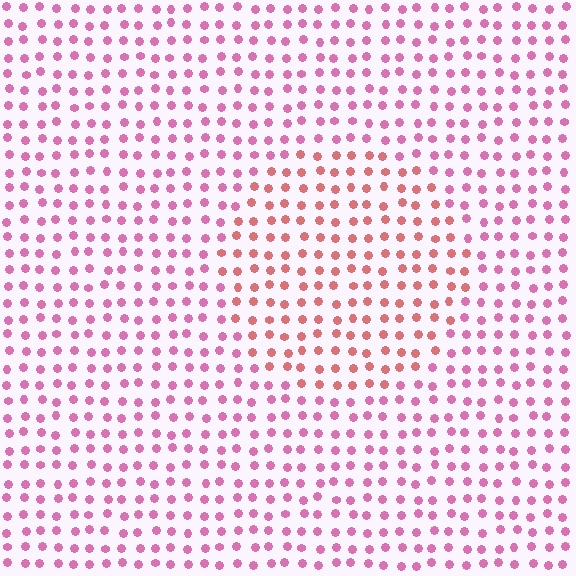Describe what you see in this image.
The image is filled with small pink elements in a uniform arrangement. A circle-shaped region is visible where the elements are tinted to a slightly different hue, forming a subtle color boundary.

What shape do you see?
I see a circle.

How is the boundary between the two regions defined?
The boundary is defined purely by a slight shift in hue (about 34 degrees). Spacing, size, and orientation are identical on both sides.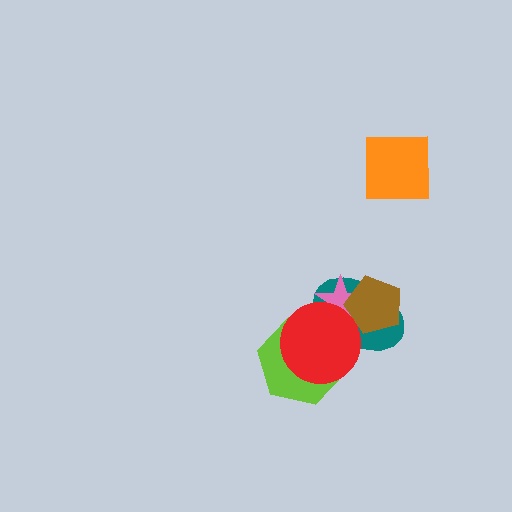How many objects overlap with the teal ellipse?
4 objects overlap with the teal ellipse.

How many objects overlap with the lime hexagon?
2 objects overlap with the lime hexagon.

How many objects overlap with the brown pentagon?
2 objects overlap with the brown pentagon.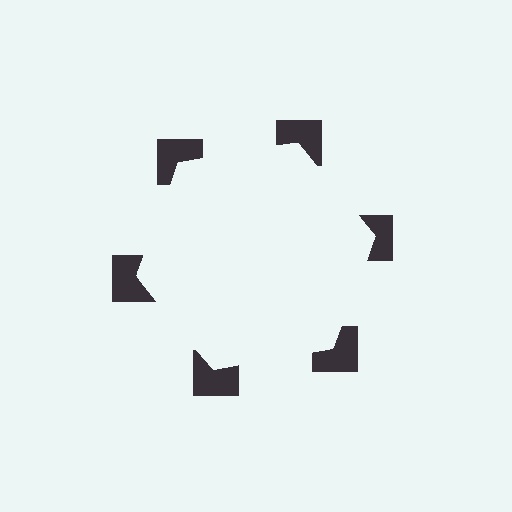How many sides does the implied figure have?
6 sides.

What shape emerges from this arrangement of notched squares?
An illusory hexagon — its edges are inferred from the aligned wedge cuts in the notched squares, not physically drawn.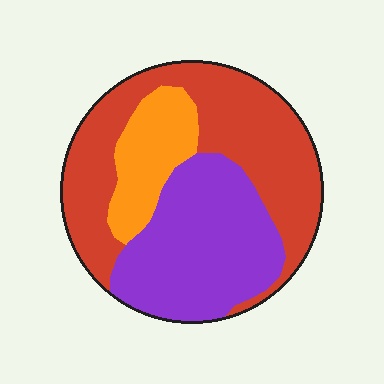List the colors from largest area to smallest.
From largest to smallest: red, purple, orange.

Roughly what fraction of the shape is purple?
Purple covers roughly 35% of the shape.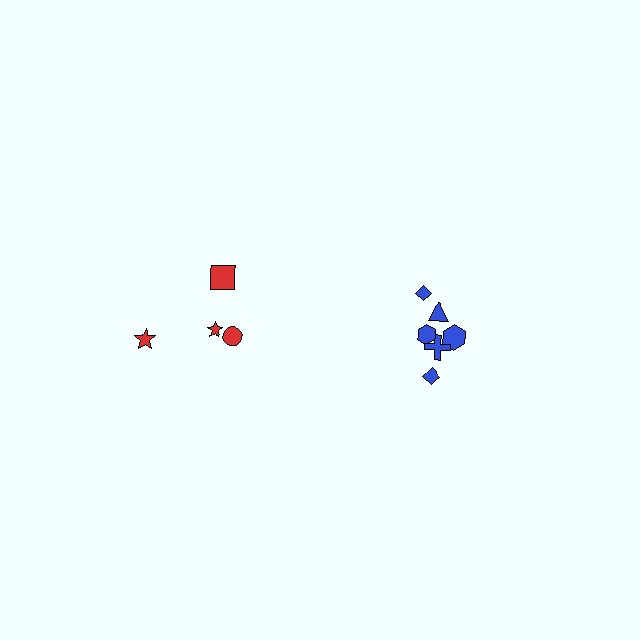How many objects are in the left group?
There are 4 objects.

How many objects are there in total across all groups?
There are 10 objects.